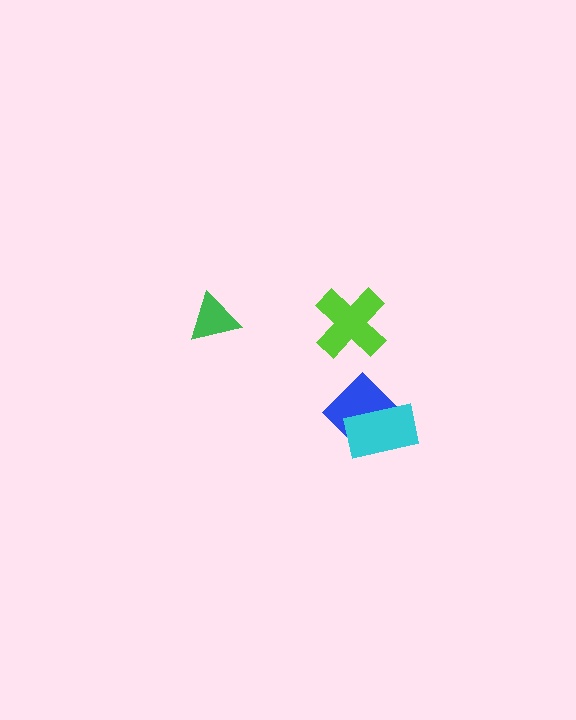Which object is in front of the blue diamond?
The cyan rectangle is in front of the blue diamond.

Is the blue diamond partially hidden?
Yes, it is partially covered by another shape.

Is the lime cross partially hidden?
No, no other shape covers it.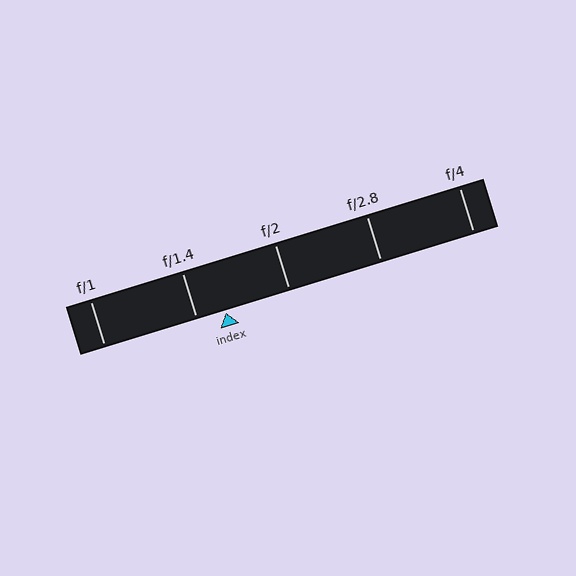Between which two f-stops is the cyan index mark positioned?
The index mark is between f/1.4 and f/2.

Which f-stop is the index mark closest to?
The index mark is closest to f/1.4.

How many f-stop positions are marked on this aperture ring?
There are 5 f-stop positions marked.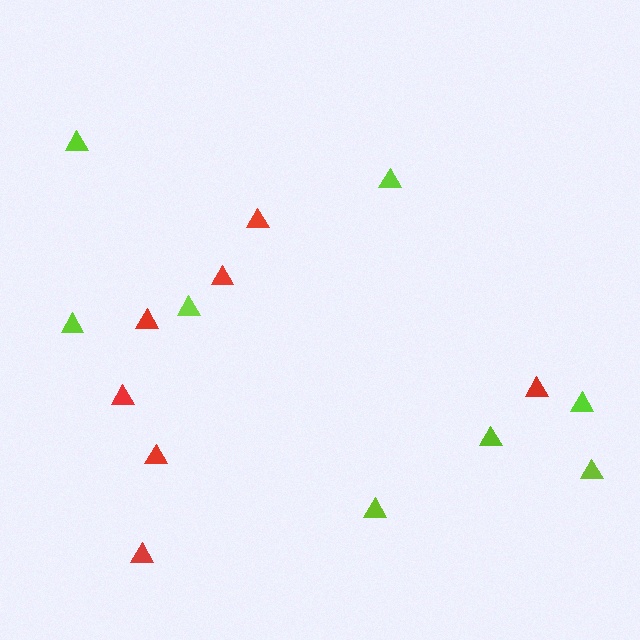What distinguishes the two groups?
There are 2 groups: one group of lime triangles (8) and one group of red triangles (7).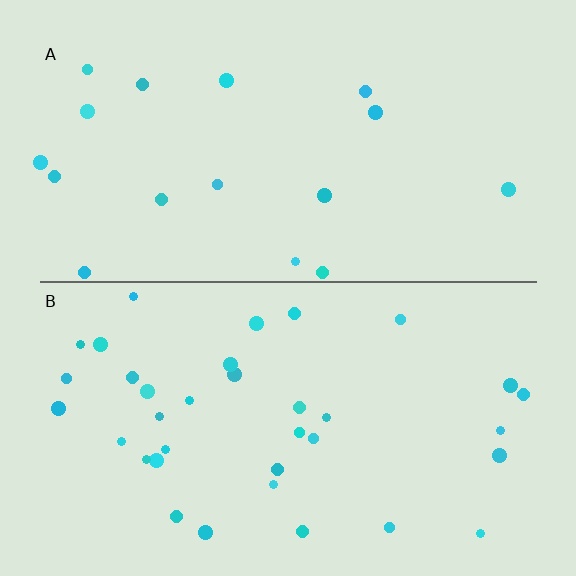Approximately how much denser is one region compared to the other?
Approximately 2.1× — region B over region A.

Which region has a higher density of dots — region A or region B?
B (the bottom).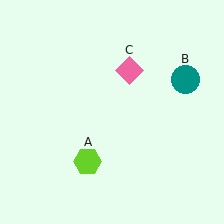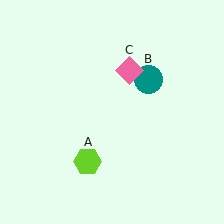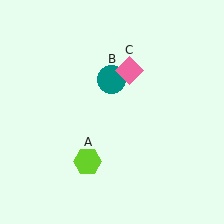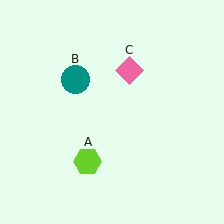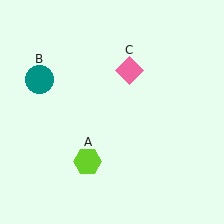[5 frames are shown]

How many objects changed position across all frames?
1 object changed position: teal circle (object B).